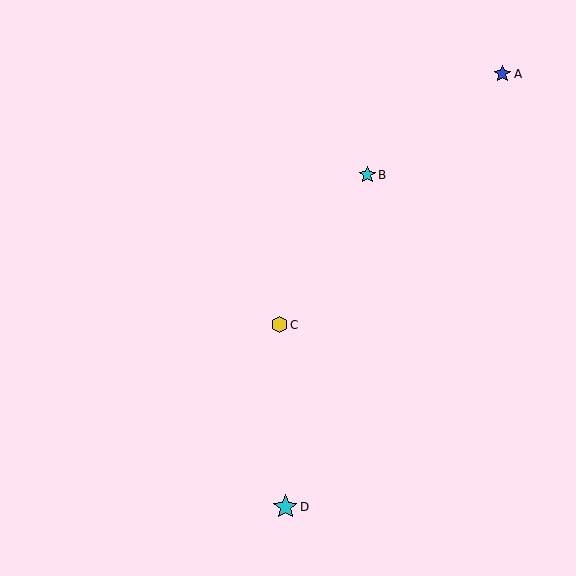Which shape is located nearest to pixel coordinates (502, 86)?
The blue star (labeled A) at (502, 74) is nearest to that location.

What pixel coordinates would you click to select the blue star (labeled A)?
Click at (502, 74) to select the blue star A.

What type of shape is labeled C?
Shape C is a yellow hexagon.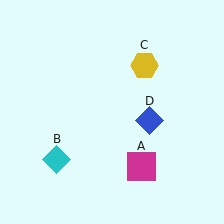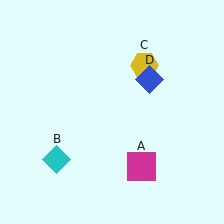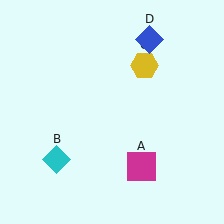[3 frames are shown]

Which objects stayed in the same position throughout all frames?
Magenta square (object A) and cyan diamond (object B) and yellow hexagon (object C) remained stationary.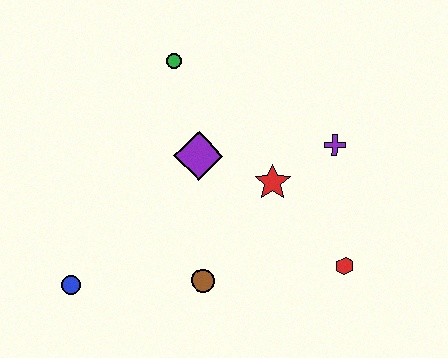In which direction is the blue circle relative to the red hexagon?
The blue circle is to the left of the red hexagon.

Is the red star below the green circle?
Yes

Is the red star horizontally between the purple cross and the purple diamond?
Yes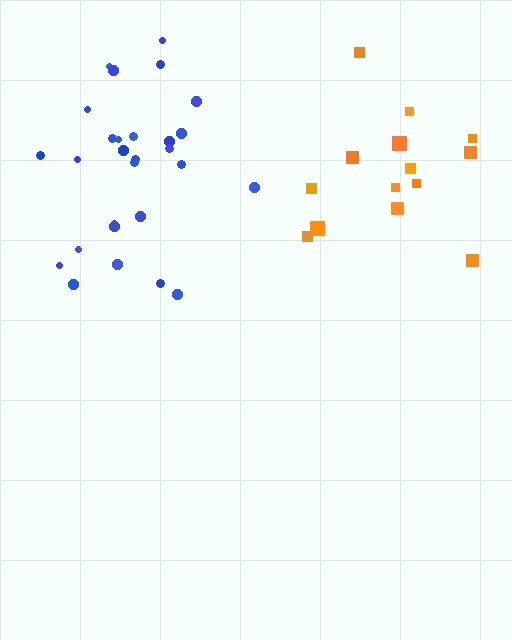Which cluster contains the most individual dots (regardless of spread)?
Blue (28).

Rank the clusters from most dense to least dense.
blue, orange.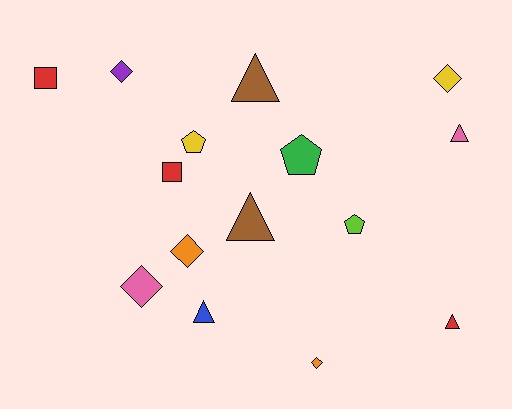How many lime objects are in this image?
There is 1 lime object.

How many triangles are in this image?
There are 5 triangles.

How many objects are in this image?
There are 15 objects.